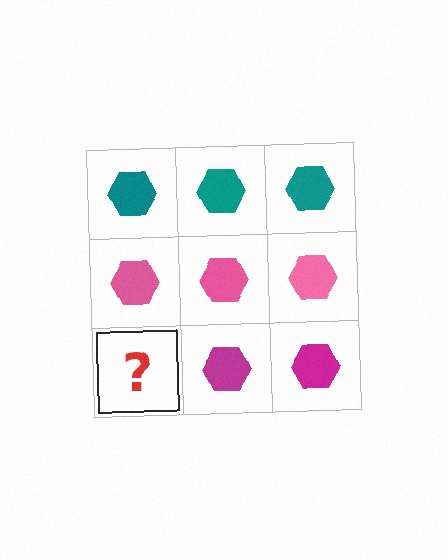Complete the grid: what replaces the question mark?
The question mark should be replaced with a magenta hexagon.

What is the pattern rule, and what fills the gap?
The rule is that each row has a consistent color. The gap should be filled with a magenta hexagon.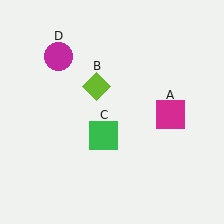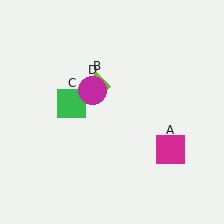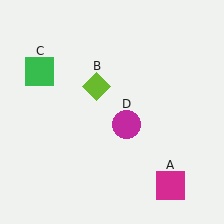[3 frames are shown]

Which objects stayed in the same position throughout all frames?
Lime diamond (object B) remained stationary.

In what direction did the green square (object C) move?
The green square (object C) moved up and to the left.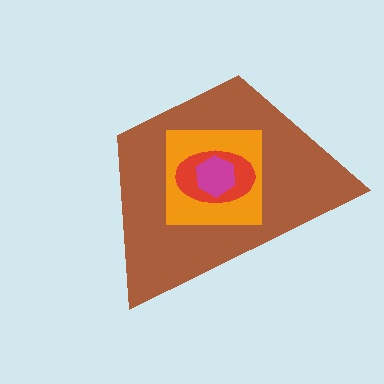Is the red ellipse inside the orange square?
Yes.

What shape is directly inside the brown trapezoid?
The orange square.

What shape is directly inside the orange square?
The red ellipse.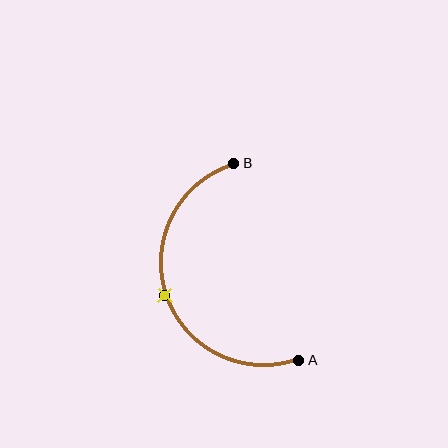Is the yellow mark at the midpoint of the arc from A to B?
Yes. The yellow mark lies on the arc at equal arc-length from both A and B — it is the arc midpoint.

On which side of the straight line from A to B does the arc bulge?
The arc bulges to the left of the straight line connecting A and B.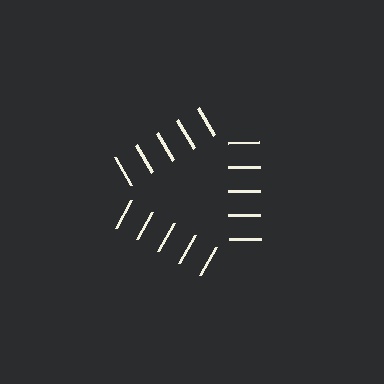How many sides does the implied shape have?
3 sides — the line-ends trace a triangle.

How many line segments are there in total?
15 — 5 along each of the 3 edges.